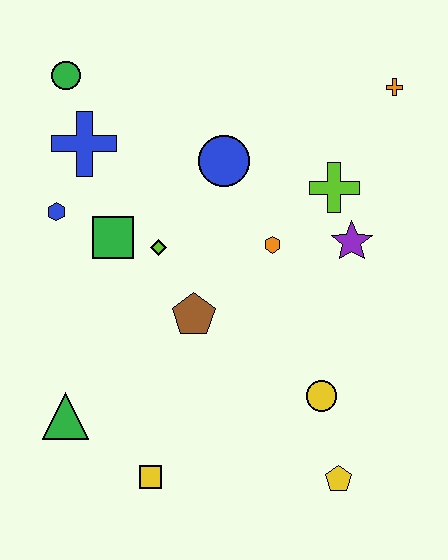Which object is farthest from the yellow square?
The orange cross is farthest from the yellow square.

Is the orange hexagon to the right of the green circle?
Yes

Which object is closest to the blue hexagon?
The green square is closest to the blue hexagon.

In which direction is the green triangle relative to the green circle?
The green triangle is below the green circle.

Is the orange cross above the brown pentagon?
Yes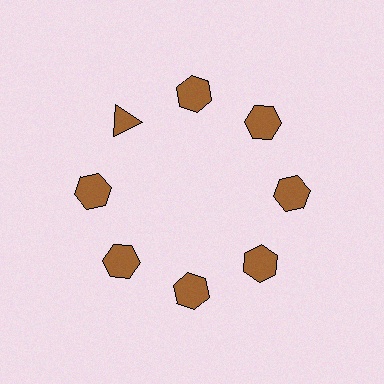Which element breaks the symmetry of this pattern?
The brown triangle at roughly the 10 o'clock position breaks the symmetry. All other shapes are brown hexagons.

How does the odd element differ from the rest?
It has a different shape: triangle instead of hexagon.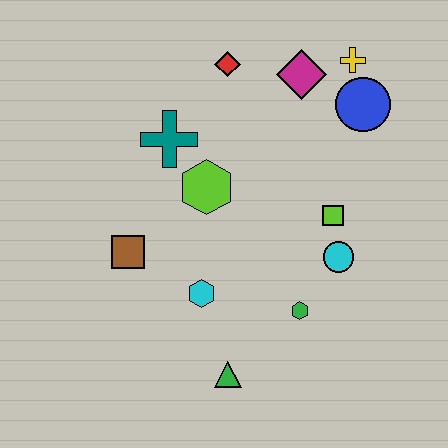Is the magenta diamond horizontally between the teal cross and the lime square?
Yes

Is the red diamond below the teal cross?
No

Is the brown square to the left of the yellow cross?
Yes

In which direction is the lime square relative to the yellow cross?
The lime square is below the yellow cross.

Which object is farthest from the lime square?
The brown square is farthest from the lime square.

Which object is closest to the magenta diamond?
The yellow cross is closest to the magenta diamond.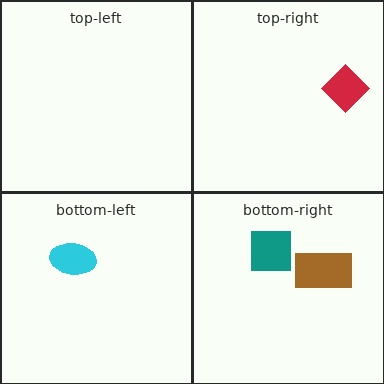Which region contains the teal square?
The bottom-right region.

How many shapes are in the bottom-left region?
1.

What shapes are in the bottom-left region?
The cyan ellipse.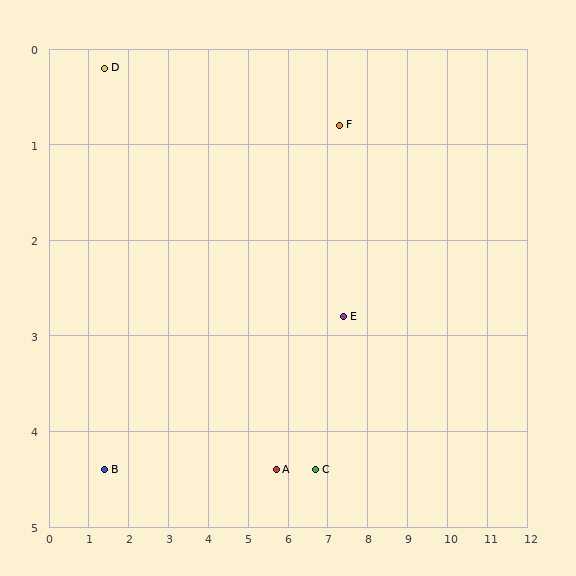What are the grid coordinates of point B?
Point B is at approximately (1.4, 4.4).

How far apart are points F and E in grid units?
Points F and E are about 2.0 grid units apart.